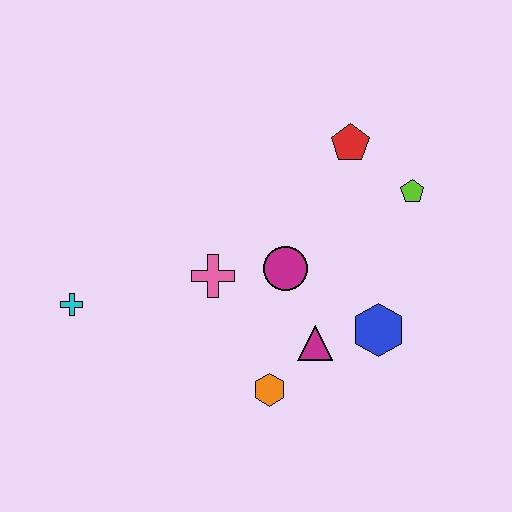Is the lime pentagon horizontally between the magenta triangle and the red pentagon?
No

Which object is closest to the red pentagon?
The lime pentagon is closest to the red pentagon.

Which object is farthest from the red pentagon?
The cyan cross is farthest from the red pentagon.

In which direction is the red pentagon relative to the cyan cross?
The red pentagon is to the right of the cyan cross.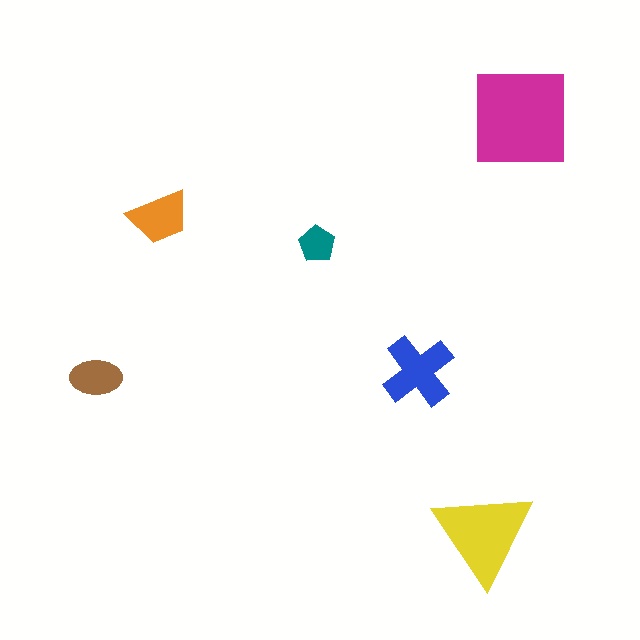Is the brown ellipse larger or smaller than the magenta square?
Smaller.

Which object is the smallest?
The teal pentagon.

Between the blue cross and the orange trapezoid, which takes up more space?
The blue cross.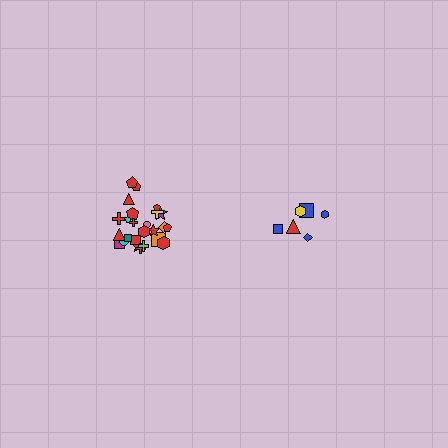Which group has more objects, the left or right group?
The left group.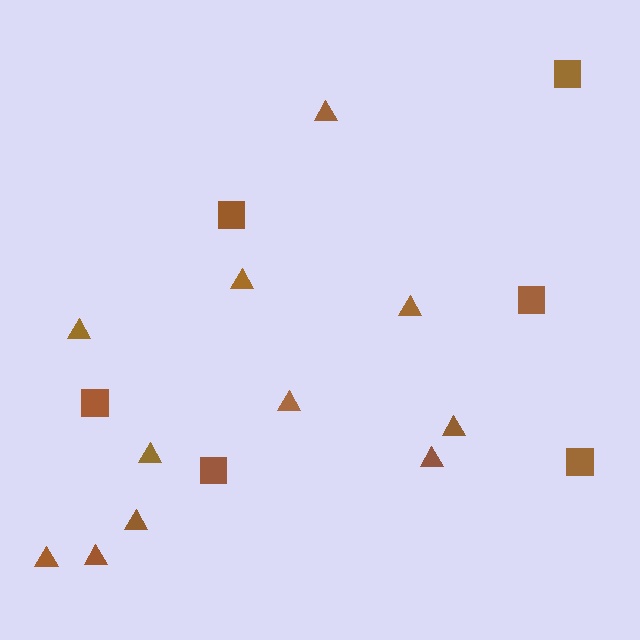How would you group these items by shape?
There are 2 groups: one group of squares (6) and one group of triangles (11).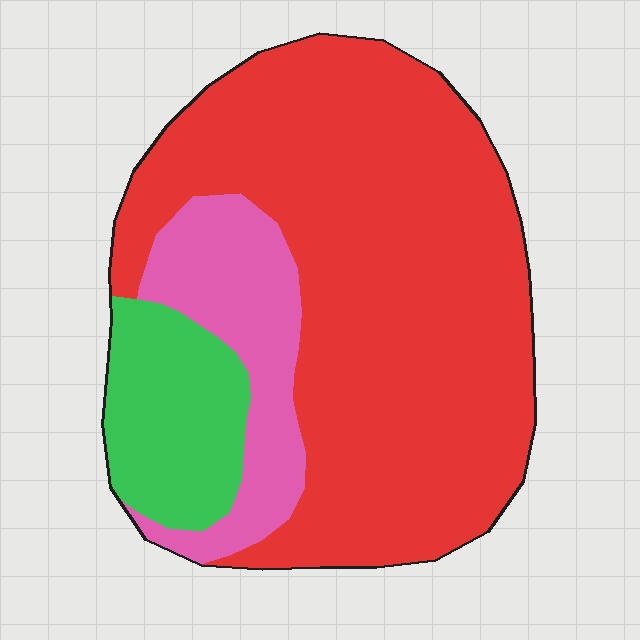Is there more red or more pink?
Red.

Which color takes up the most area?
Red, at roughly 70%.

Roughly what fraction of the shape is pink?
Pink takes up about one sixth (1/6) of the shape.